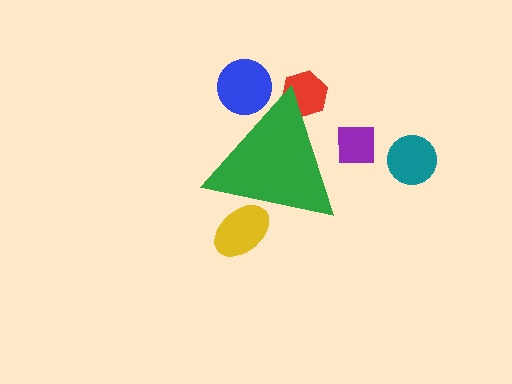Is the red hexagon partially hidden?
Yes, the red hexagon is partially hidden behind the green triangle.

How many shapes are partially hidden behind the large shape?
5 shapes are partially hidden.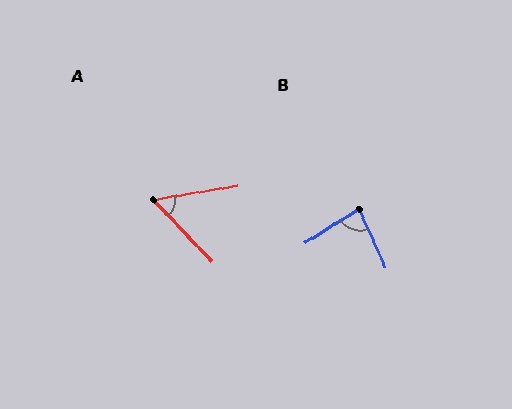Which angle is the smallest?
A, at approximately 56 degrees.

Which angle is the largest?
B, at approximately 82 degrees.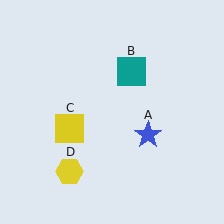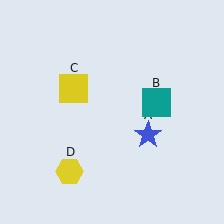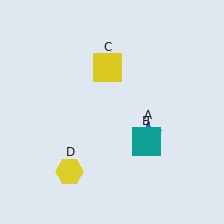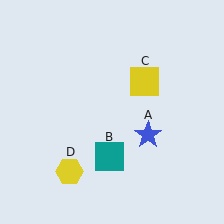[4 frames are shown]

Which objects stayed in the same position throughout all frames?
Blue star (object A) and yellow hexagon (object D) remained stationary.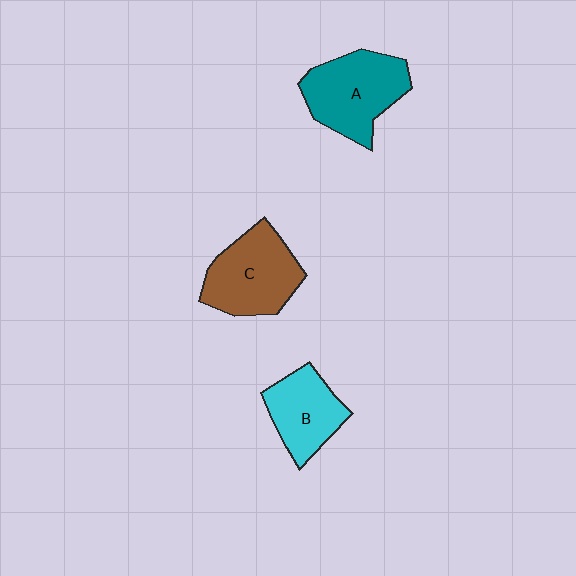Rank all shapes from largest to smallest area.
From largest to smallest: A (teal), C (brown), B (cyan).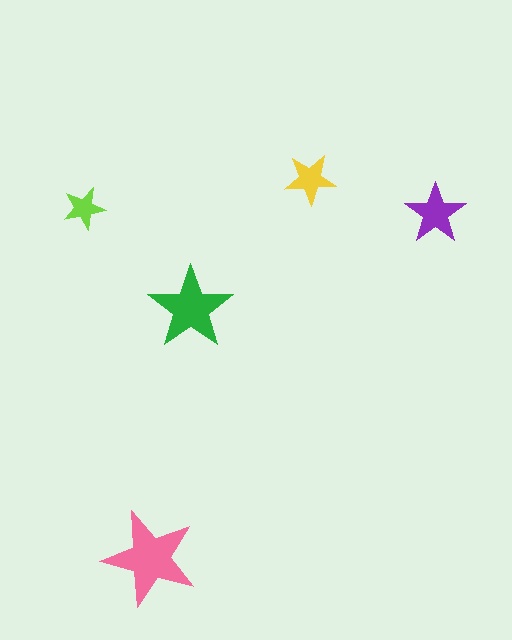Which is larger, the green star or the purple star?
The green one.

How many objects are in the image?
There are 5 objects in the image.